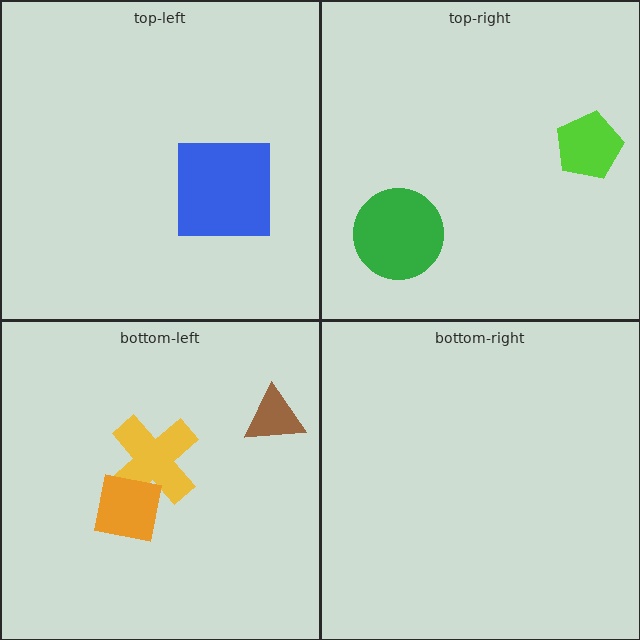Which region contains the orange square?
The bottom-left region.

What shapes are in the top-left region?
The blue square.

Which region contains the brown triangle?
The bottom-left region.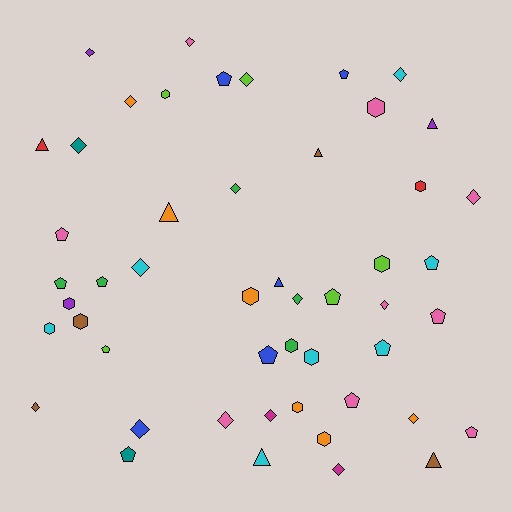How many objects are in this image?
There are 50 objects.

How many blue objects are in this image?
There are 5 blue objects.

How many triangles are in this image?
There are 7 triangles.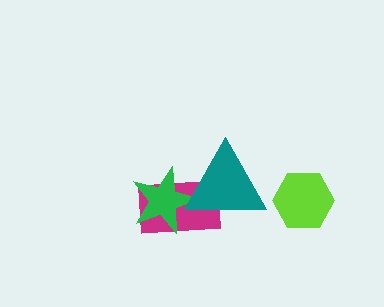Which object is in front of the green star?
The teal triangle is in front of the green star.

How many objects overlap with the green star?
2 objects overlap with the green star.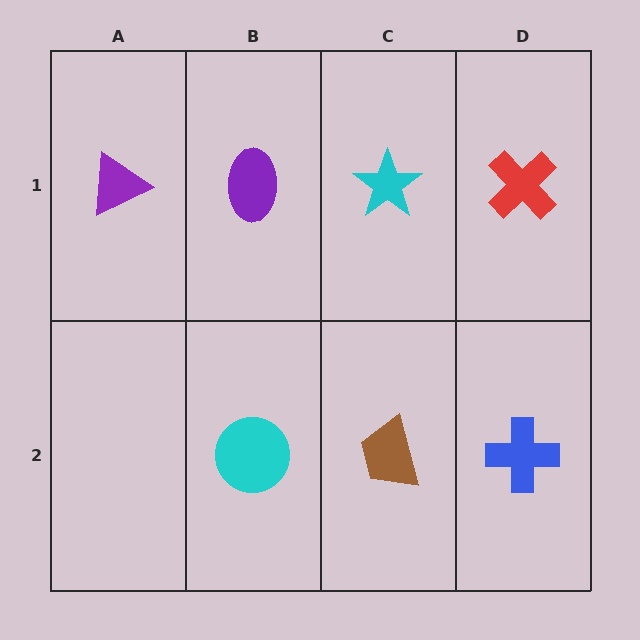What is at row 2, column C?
A brown trapezoid.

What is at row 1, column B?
A purple ellipse.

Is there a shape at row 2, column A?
No, that cell is empty.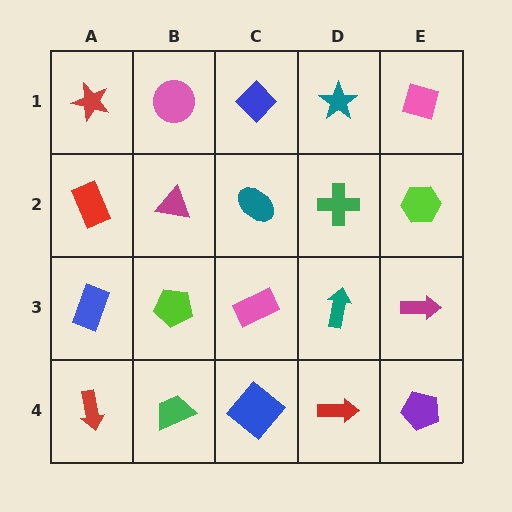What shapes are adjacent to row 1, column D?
A green cross (row 2, column D), a blue diamond (row 1, column C), a pink square (row 1, column E).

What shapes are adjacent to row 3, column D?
A green cross (row 2, column D), a red arrow (row 4, column D), a pink rectangle (row 3, column C), a magenta arrow (row 3, column E).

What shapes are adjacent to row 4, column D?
A teal arrow (row 3, column D), a blue diamond (row 4, column C), a purple pentagon (row 4, column E).